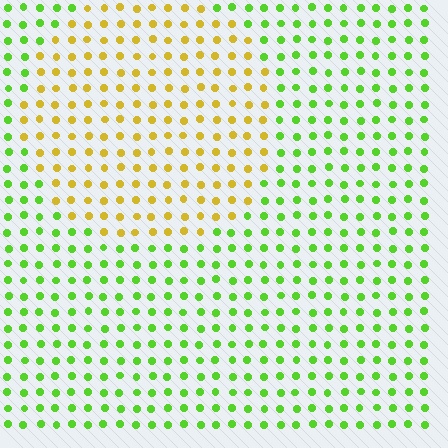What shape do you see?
I see a circle.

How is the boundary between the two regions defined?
The boundary is defined purely by a slight shift in hue (about 54 degrees). Spacing, size, and orientation are identical on both sides.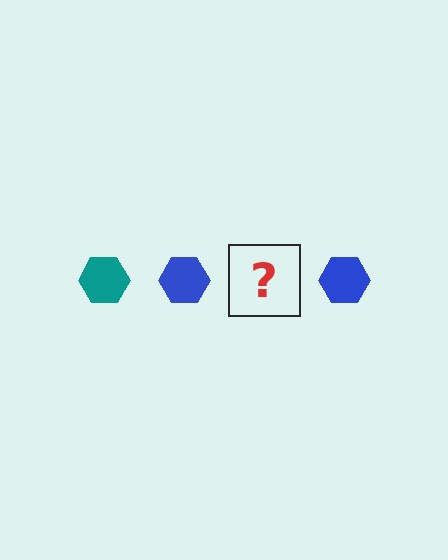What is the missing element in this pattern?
The missing element is a teal hexagon.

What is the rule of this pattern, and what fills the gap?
The rule is that the pattern cycles through teal, blue hexagons. The gap should be filled with a teal hexagon.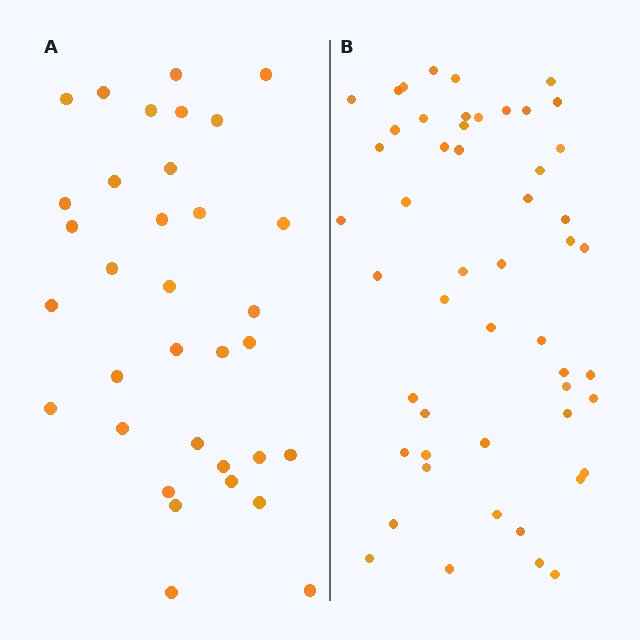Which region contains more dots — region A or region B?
Region B (the right region) has more dots.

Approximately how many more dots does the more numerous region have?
Region B has approximately 15 more dots than region A.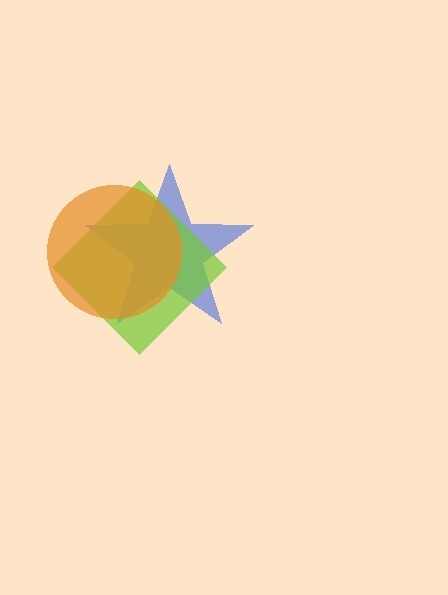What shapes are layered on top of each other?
The layered shapes are: a blue star, a lime diamond, an orange circle.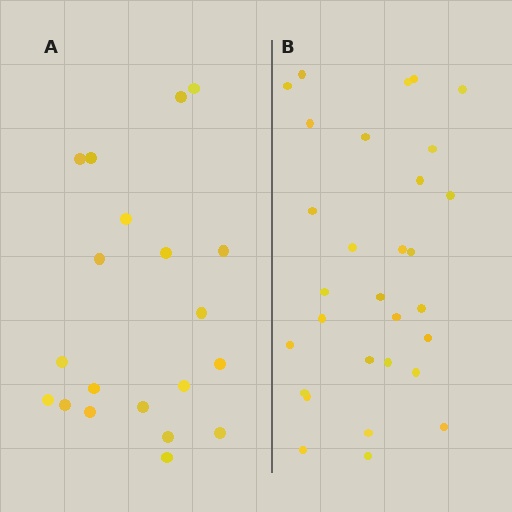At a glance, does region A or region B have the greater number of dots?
Region B (the right region) has more dots.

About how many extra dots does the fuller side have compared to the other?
Region B has roughly 10 or so more dots than region A.